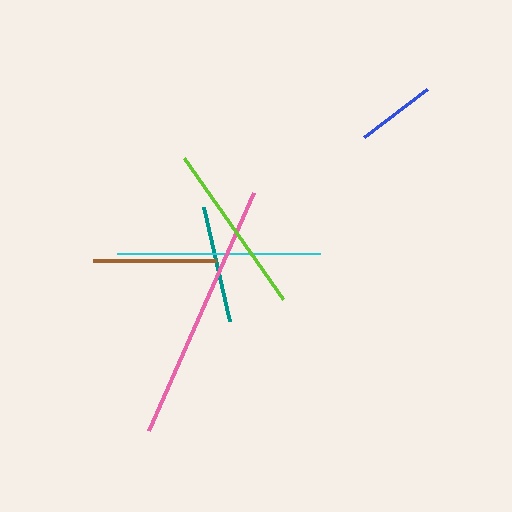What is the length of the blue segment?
The blue segment is approximately 79 pixels long.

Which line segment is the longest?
The pink line is the longest at approximately 261 pixels.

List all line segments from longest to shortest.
From longest to shortest: pink, cyan, lime, brown, teal, blue.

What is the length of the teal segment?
The teal segment is approximately 116 pixels long.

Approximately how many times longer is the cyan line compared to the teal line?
The cyan line is approximately 1.7 times the length of the teal line.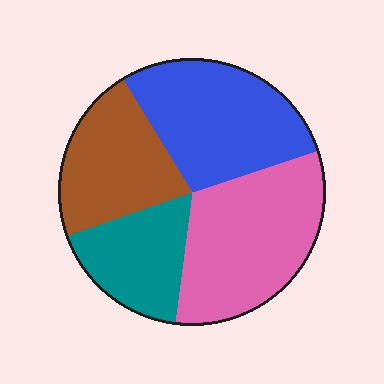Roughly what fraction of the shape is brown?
Brown takes up about one fifth (1/5) of the shape.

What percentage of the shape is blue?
Blue takes up about one quarter (1/4) of the shape.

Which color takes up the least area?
Teal, at roughly 20%.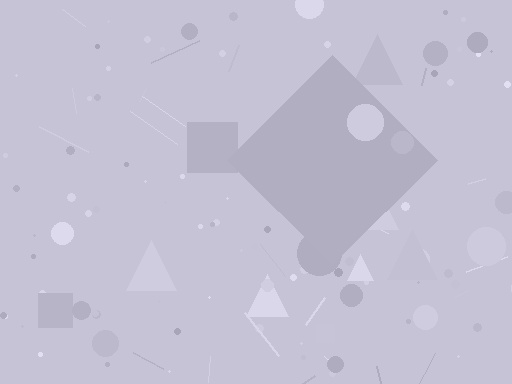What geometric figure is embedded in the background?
A diamond is embedded in the background.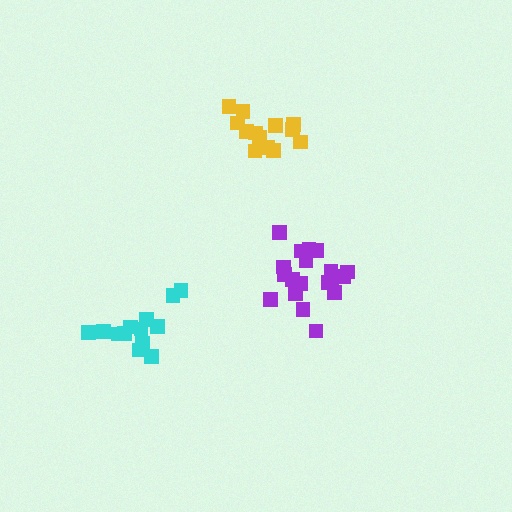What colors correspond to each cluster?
The clusters are colored: cyan, purple, yellow.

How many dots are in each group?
Group 1: 13 dots, Group 2: 19 dots, Group 3: 14 dots (46 total).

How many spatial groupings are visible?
There are 3 spatial groupings.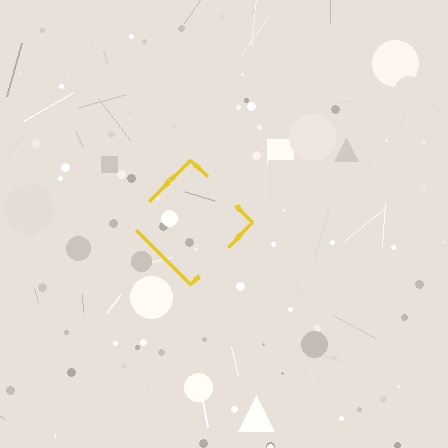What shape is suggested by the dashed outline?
The dashed outline suggests a diamond.